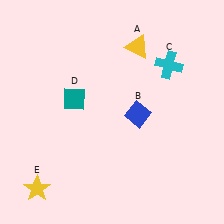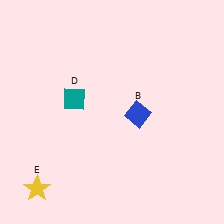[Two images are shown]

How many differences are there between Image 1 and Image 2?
There are 2 differences between the two images.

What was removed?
The cyan cross (C), the yellow triangle (A) were removed in Image 2.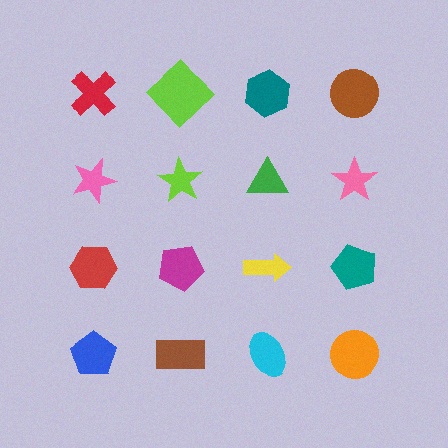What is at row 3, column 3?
A yellow arrow.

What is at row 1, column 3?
A teal hexagon.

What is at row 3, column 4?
A teal pentagon.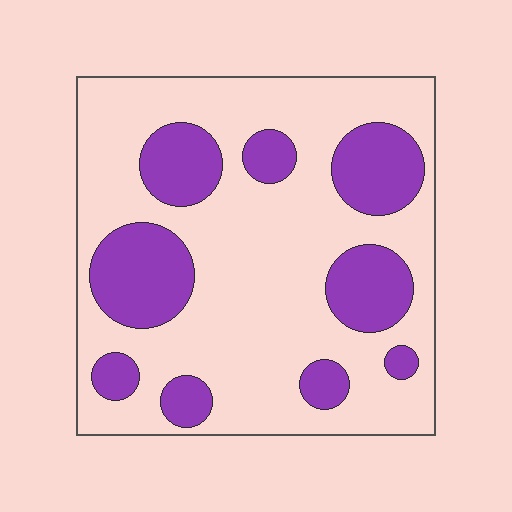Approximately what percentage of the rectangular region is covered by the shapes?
Approximately 30%.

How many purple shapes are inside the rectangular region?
9.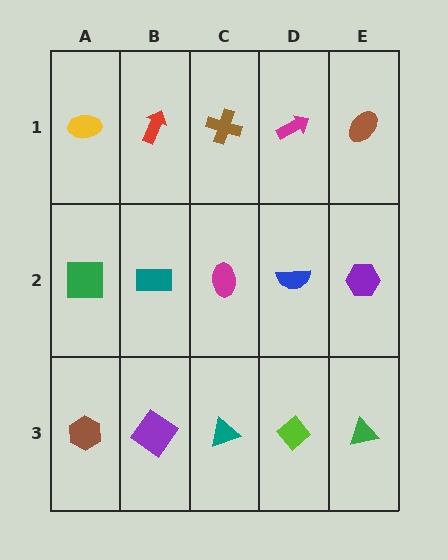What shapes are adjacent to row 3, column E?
A purple hexagon (row 2, column E), a lime diamond (row 3, column D).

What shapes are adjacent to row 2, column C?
A brown cross (row 1, column C), a teal triangle (row 3, column C), a teal rectangle (row 2, column B), a blue semicircle (row 2, column D).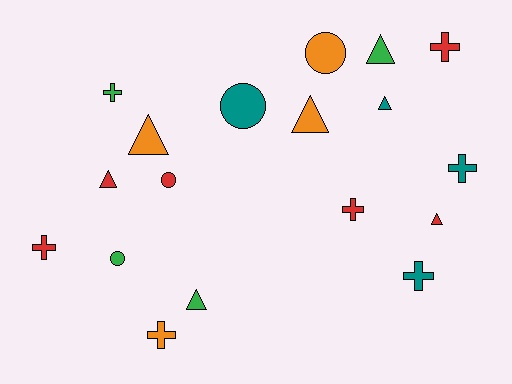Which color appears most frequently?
Red, with 6 objects.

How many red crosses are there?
There are 3 red crosses.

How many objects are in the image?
There are 18 objects.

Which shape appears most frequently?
Cross, with 7 objects.